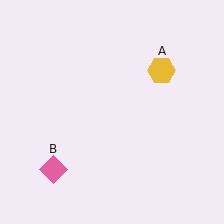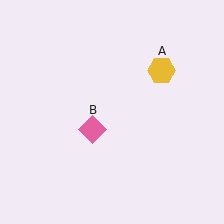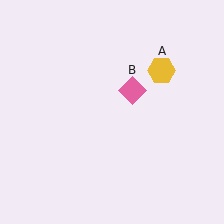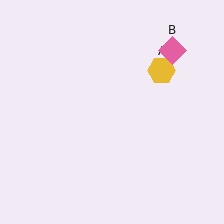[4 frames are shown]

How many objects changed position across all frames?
1 object changed position: pink diamond (object B).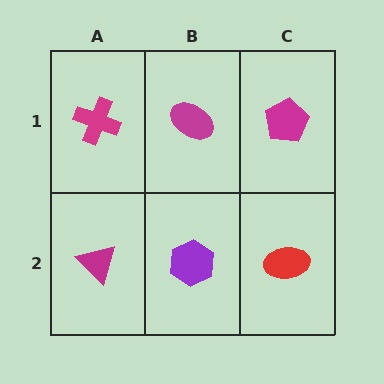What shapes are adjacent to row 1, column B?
A purple hexagon (row 2, column B), a magenta cross (row 1, column A), a magenta pentagon (row 1, column C).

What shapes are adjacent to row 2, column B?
A magenta ellipse (row 1, column B), a magenta triangle (row 2, column A), a red ellipse (row 2, column C).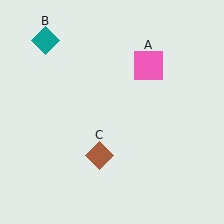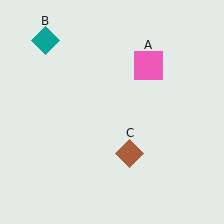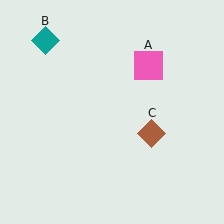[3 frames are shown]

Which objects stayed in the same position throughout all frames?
Pink square (object A) and teal diamond (object B) remained stationary.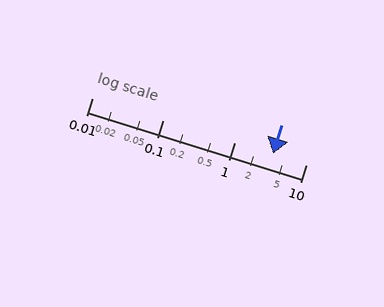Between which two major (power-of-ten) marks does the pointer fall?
The pointer is between 1 and 10.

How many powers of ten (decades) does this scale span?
The scale spans 3 decades, from 0.01 to 10.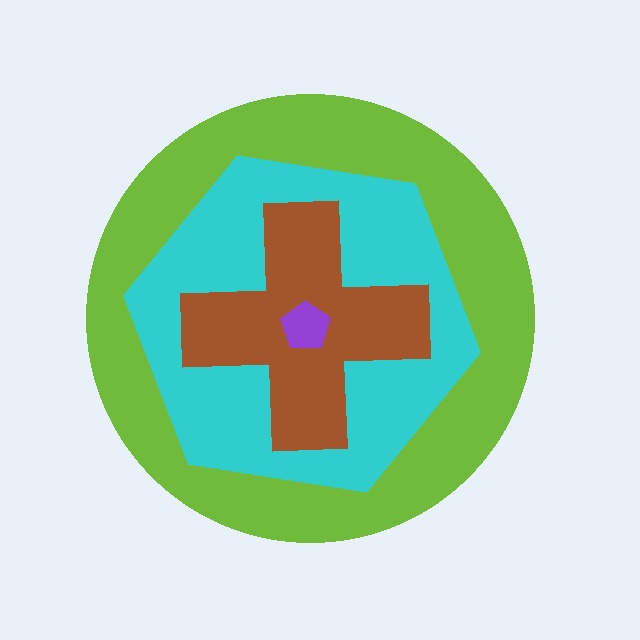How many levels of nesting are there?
4.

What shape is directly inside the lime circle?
The cyan hexagon.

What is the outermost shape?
The lime circle.